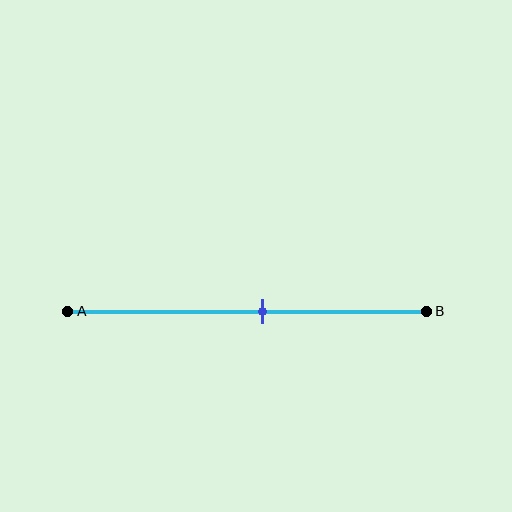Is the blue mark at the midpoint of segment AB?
No, the mark is at about 55% from A, not at the 50% midpoint.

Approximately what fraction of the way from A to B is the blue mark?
The blue mark is approximately 55% of the way from A to B.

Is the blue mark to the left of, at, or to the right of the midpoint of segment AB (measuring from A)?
The blue mark is to the right of the midpoint of segment AB.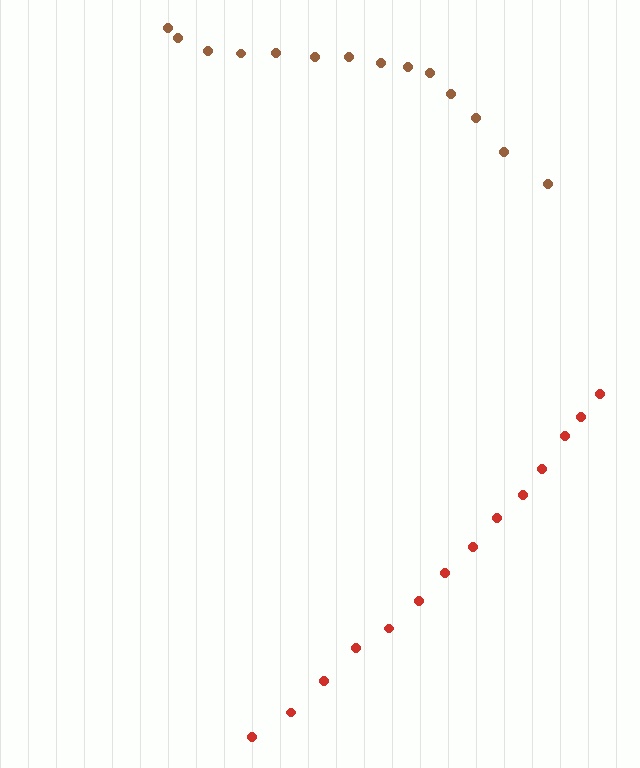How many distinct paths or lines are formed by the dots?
There are 2 distinct paths.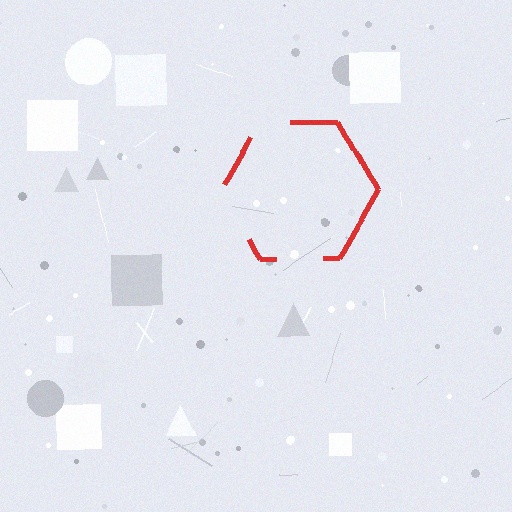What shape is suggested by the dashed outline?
The dashed outline suggests a hexagon.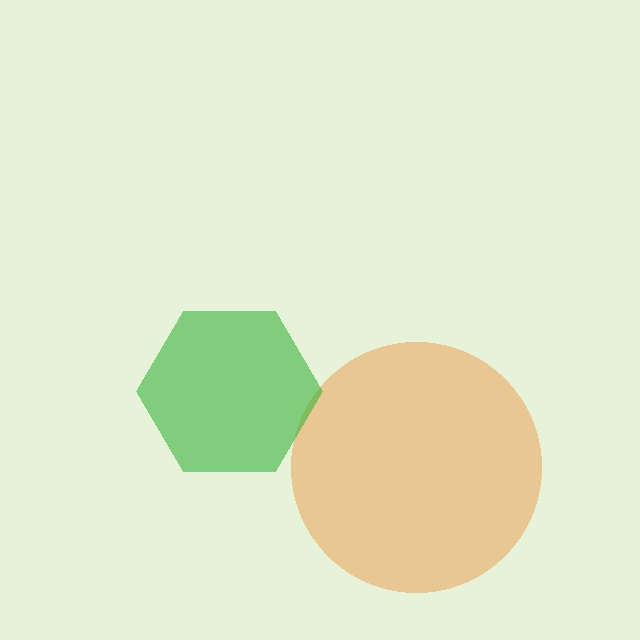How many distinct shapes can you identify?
There are 2 distinct shapes: an orange circle, a green hexagon.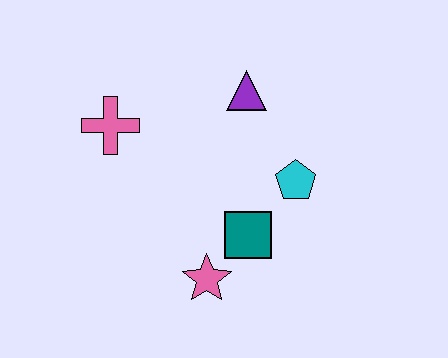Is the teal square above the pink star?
Yes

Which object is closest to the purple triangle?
The cyan pentagon is closest to the purple triangle.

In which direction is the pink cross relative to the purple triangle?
The pink cross is to the left of the purple triangle.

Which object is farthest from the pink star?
The purple triangle is farthest from the pink star.